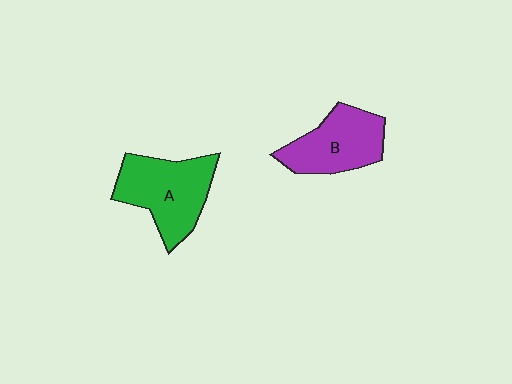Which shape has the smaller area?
Shape B (purple).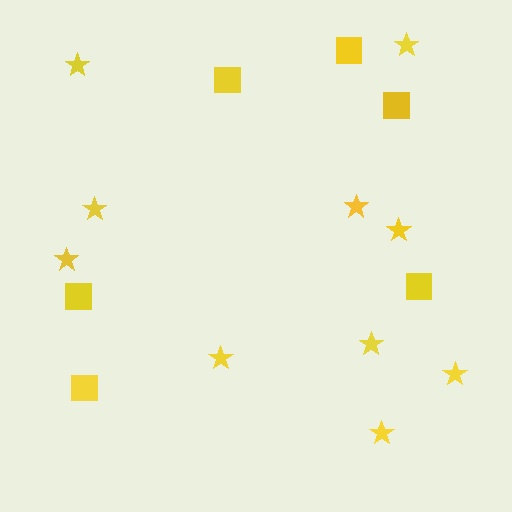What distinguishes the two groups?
There are 2 groups: one group of squares (6) and one group of stars (10).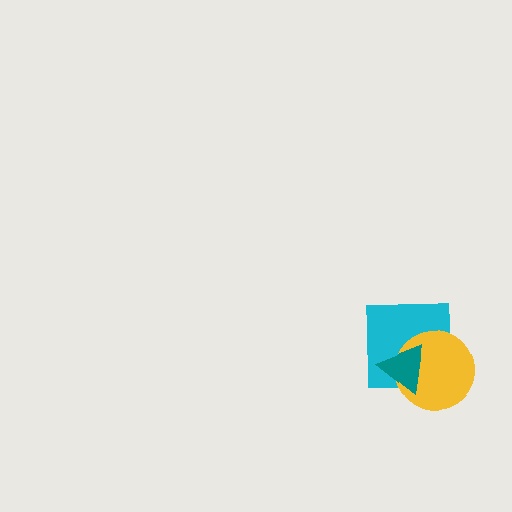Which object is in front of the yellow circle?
The teal triangle is in front of the yellow circle.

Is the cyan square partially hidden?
Yes, it is partially covered by another shape.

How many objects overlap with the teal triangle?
2 objects overlap with the teal triangle.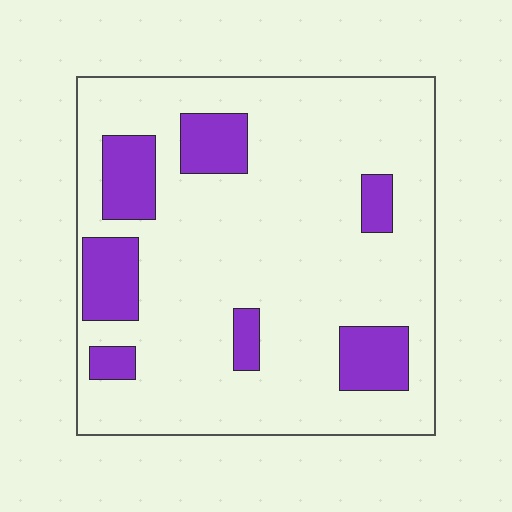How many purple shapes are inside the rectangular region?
7.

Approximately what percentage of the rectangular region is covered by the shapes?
Approximately 20%.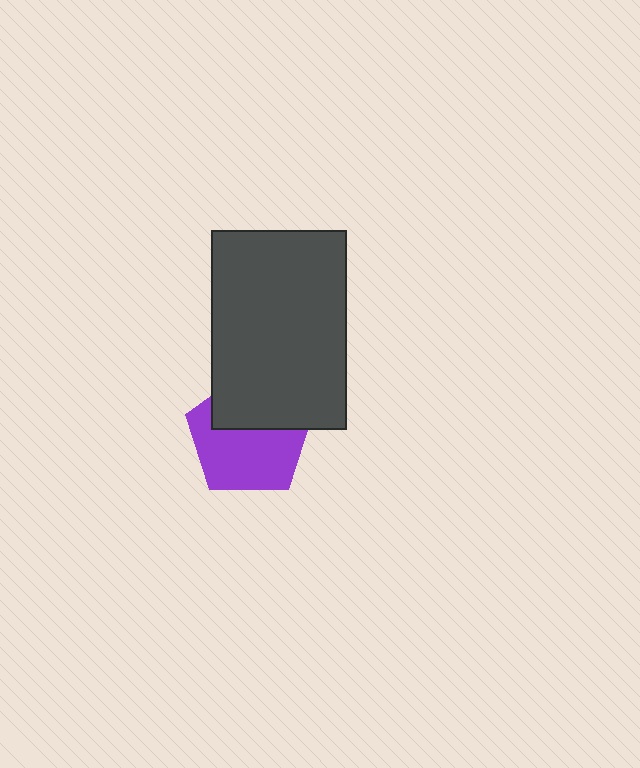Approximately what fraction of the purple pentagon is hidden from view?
Roughly 39% of the purple pentagon is hidden behind the dark gray rectangle.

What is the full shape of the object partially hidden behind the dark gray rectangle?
The partially hidden object is a purple pentagon.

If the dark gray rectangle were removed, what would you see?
You would see the complete purple pentagon.